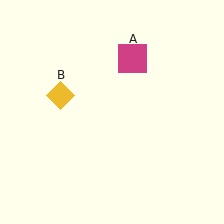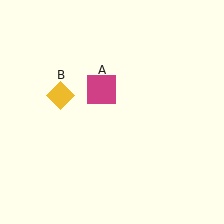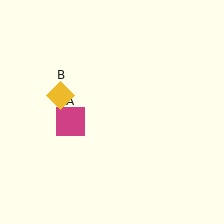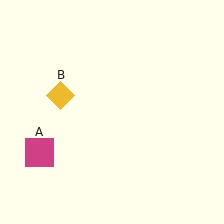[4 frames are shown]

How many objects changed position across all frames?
1 object changed position: magenta square (object A).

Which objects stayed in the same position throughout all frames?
Yellow diamond (object B) remained stationary.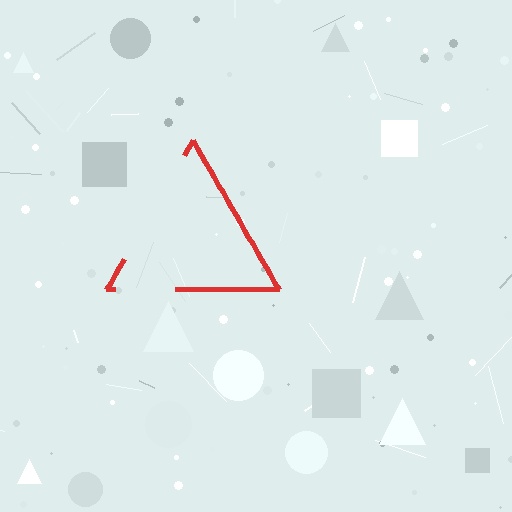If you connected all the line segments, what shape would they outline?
They would outline a triangle.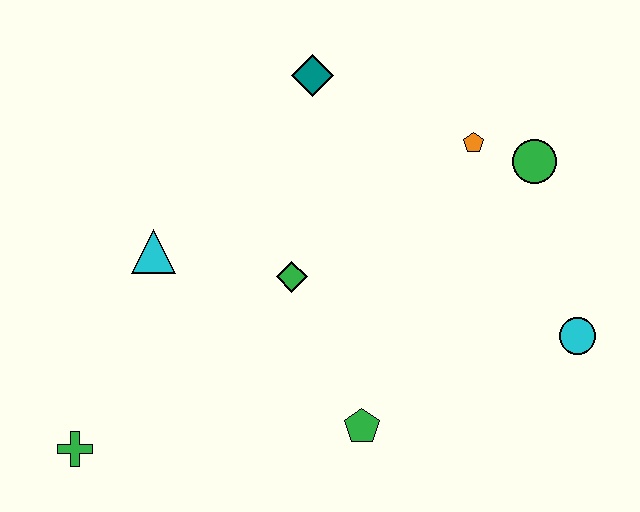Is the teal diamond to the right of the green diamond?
Yes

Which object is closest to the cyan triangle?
The green diamond is closest to the cyan triangle.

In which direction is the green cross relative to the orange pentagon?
The green cross is to the left of the orange pentagon.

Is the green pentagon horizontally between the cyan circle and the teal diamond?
Yes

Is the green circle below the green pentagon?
No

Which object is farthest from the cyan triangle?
The cyan circle is farthest from the cyan triangle.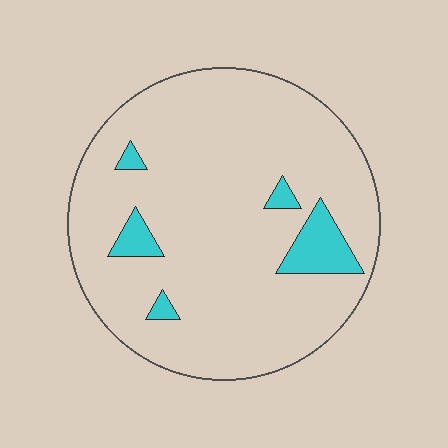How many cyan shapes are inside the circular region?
5.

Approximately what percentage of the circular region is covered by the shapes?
Approximately 10%.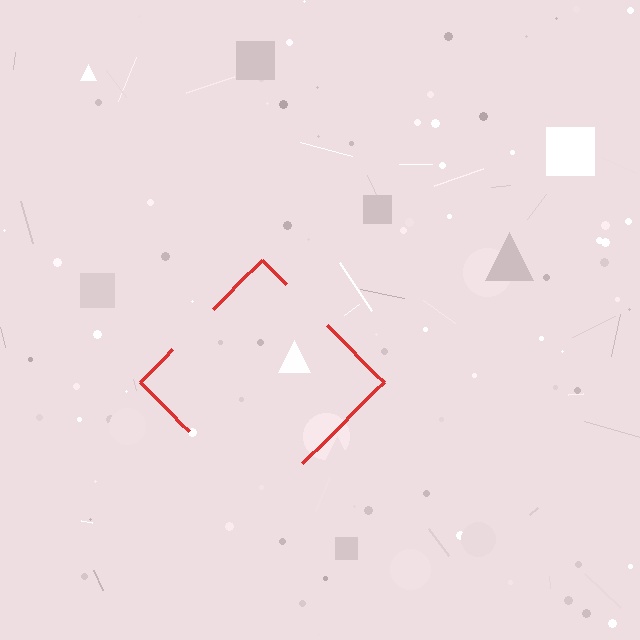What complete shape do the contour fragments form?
The contour fragments form a diamond.